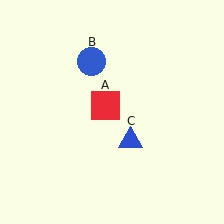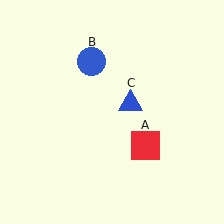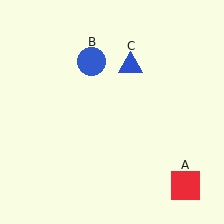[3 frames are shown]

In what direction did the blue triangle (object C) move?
The blue triangle (object C) moved up.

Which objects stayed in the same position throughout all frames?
Blue circle (object B) remained stationary.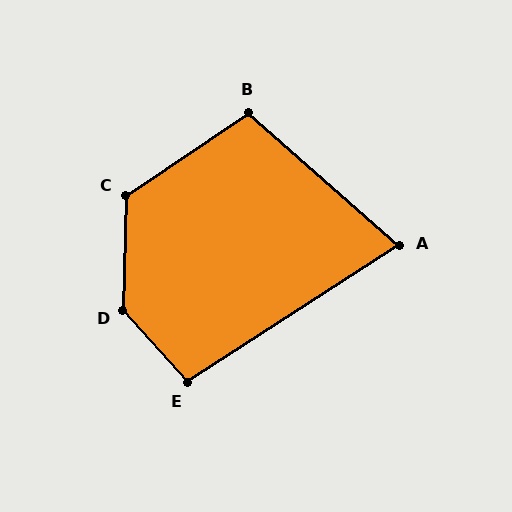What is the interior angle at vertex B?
Approximately 105 degrees (obtuse).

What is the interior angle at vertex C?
Approximately 125 degrees (obtuse).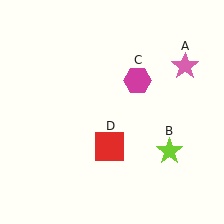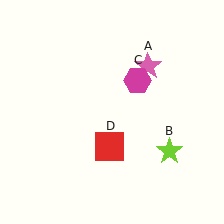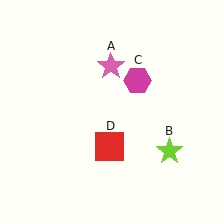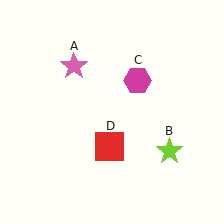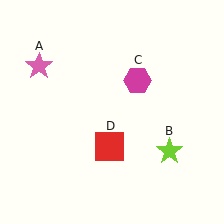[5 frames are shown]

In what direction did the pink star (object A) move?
The pink star (object A) moved left.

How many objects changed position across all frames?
1 object changed position: pink star (object A).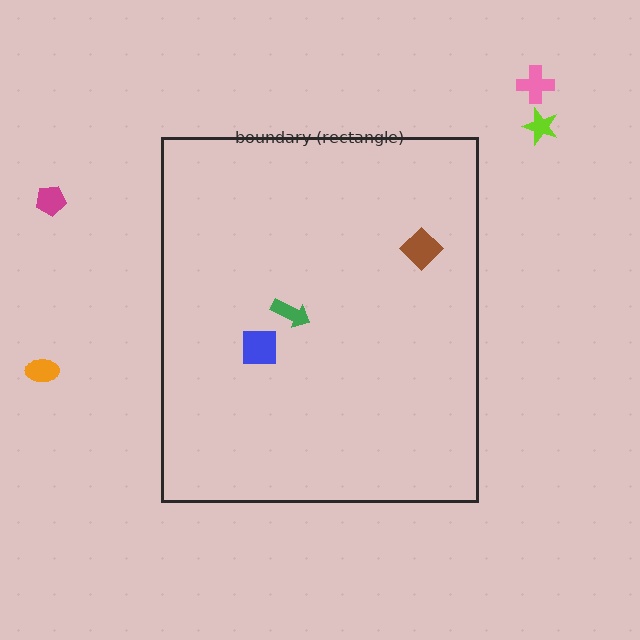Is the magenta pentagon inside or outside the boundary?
Outside.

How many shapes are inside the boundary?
3 inside, 4 outside.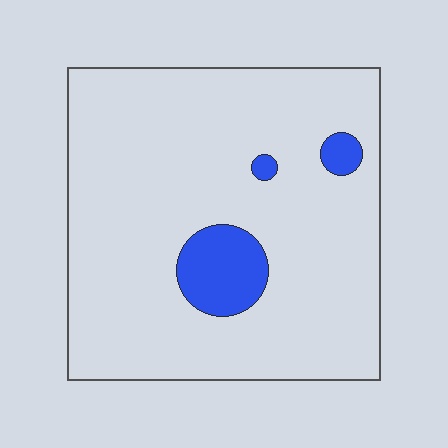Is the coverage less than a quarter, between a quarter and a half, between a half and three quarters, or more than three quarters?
Less than a quarter.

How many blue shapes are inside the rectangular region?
3.